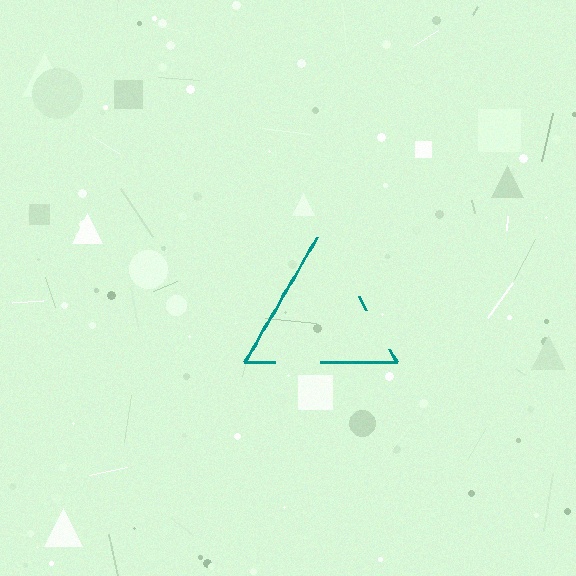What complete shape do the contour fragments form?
The contour fragments form a triangle.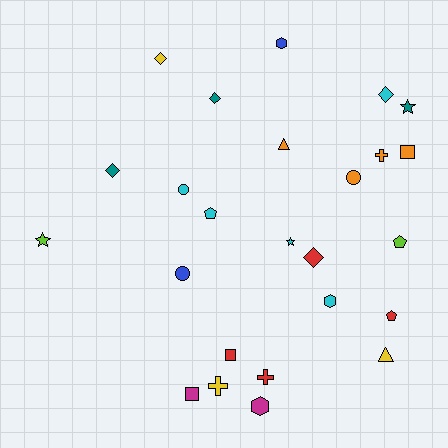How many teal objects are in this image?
There are 3 teal objects.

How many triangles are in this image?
There are 2 triangles.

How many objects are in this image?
There are 25 objects.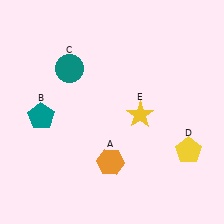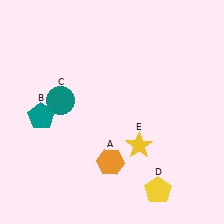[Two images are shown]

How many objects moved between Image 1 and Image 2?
3 objects moved between the two images.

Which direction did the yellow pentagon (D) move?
The yellow pentagon (D) moved down.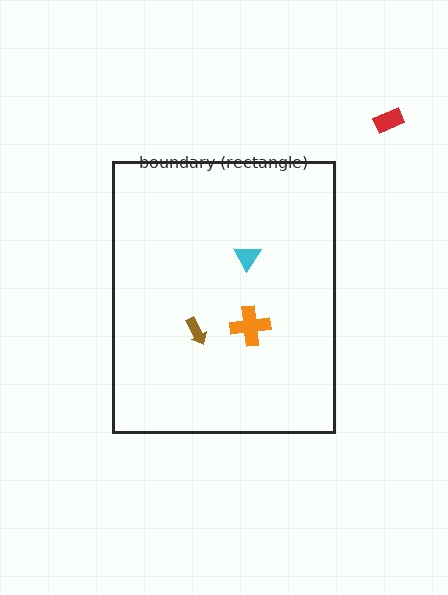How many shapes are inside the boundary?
3 inside, 1 outside.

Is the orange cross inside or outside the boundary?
Inside.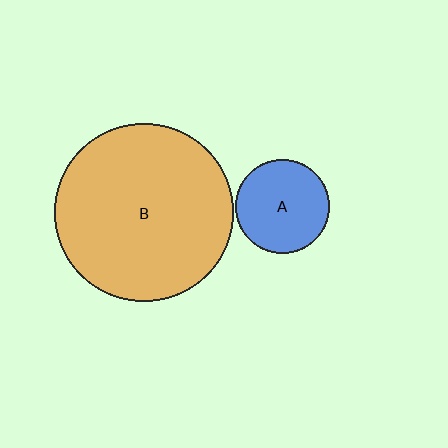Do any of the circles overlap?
No, none of the circles overlap.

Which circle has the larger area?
Circle B (orange).